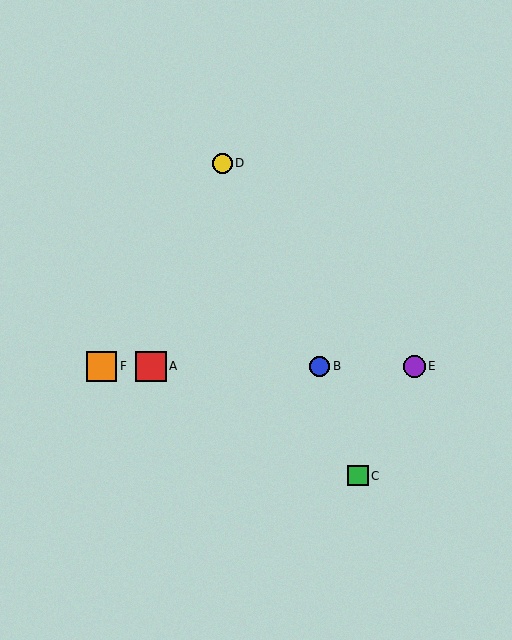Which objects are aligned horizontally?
Objects A, B, E, F are aligned horizontally.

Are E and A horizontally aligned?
Yes, both are at y≈366.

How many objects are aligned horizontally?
4 objects (A, B, E, F) are aligned horizontally.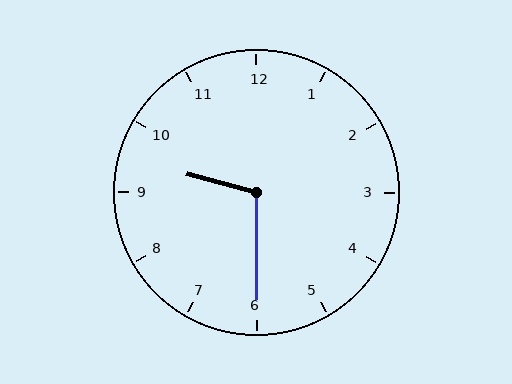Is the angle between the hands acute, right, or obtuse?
It is obtuse.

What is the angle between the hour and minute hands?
Approximately 105 degrees.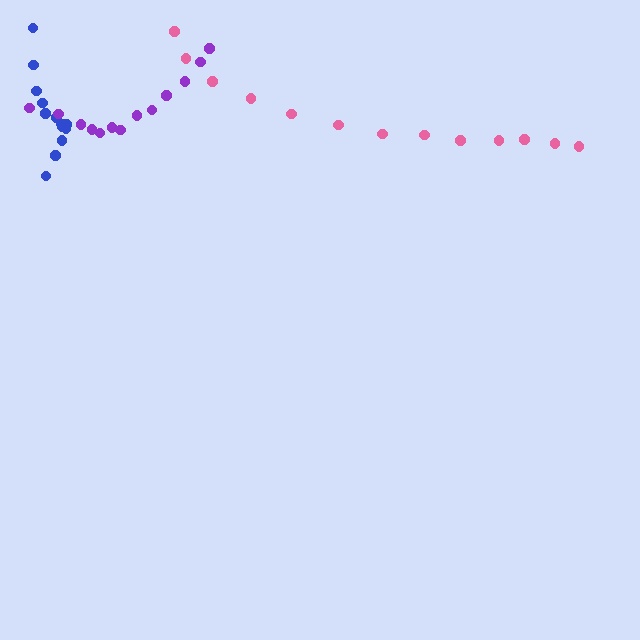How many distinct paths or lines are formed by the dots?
There are 3 distinct paths.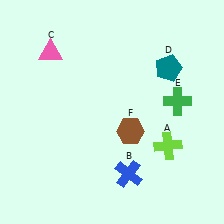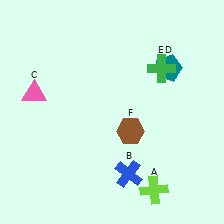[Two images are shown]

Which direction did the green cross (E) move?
The green cross (E) moved up.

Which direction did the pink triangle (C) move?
The pink triangle (C) moved down.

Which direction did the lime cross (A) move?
The lime cross (A) moved down.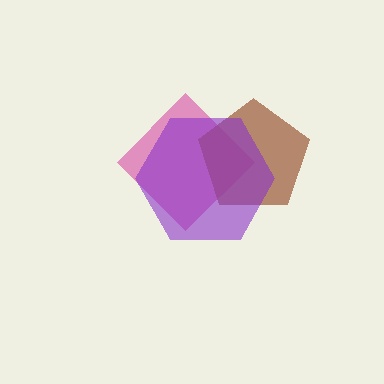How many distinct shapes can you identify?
There are 3 distinct shapes: a magenta diamond, a brown pentagon, a purple hexagon.